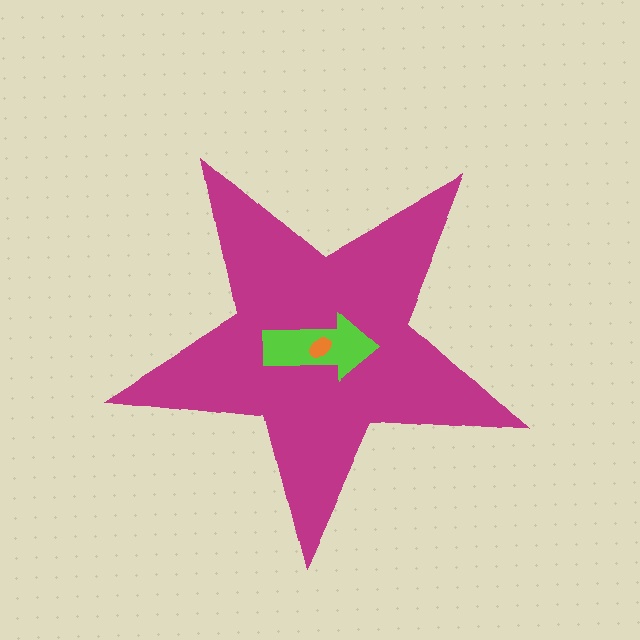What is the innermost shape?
The orange ellipse.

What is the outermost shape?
The magenta star.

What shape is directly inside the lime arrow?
The orange ellipse.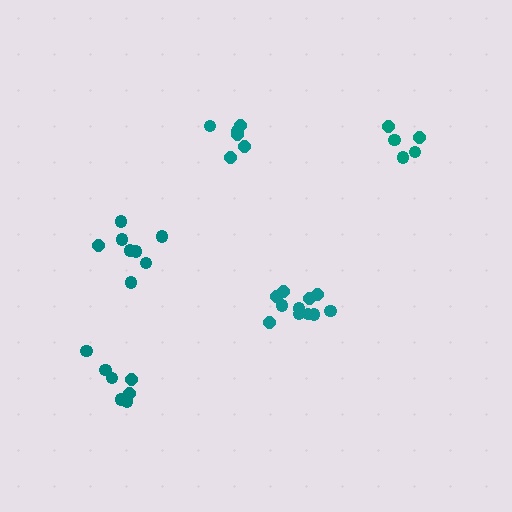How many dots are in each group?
Group 1: 7 dots, Group 2: 6 dots, Group 3: 11 dots, Group 4: 8 dots, Group 5: 5 dots (37 total).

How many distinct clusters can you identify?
There are 5 distinct clusters.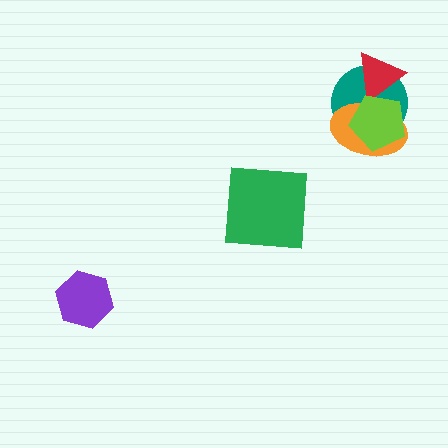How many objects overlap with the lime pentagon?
3 objects overlap with the lime pentagon.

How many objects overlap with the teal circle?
3 objects overlap with the teal circle.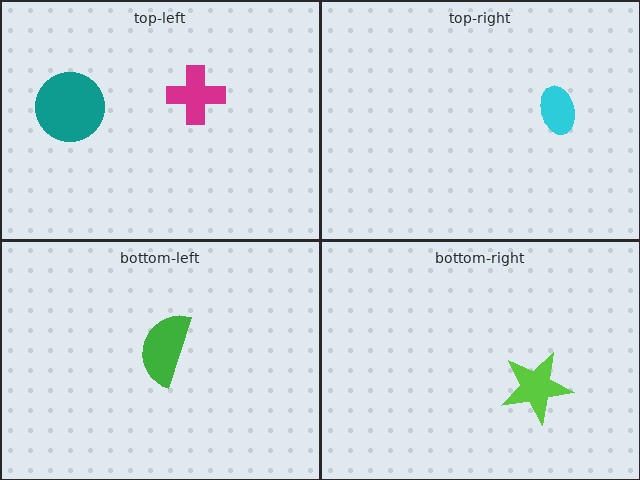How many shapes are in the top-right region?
1.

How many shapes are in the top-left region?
2.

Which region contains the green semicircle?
The bottom-left region.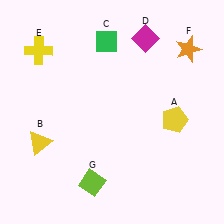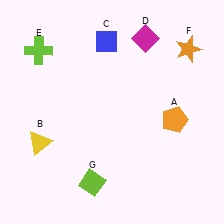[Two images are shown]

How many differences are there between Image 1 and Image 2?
There are 3 differences between the two images.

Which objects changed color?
A changed from yellow to orange. C changed from green to blue. E changed from yellow to lime.